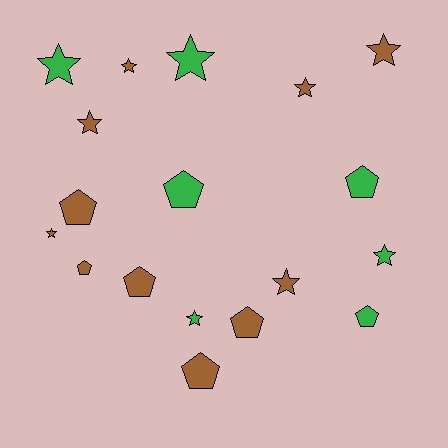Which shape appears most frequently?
Star, with 10 objects.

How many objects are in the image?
There are 18 objects.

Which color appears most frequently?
Brown, with 11 objects.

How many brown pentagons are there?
There are 5 brown pentagons.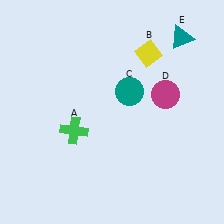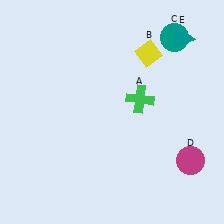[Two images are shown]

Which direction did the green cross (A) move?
The green cross (A) moved right.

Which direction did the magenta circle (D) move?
The magenta circle (D) moved down.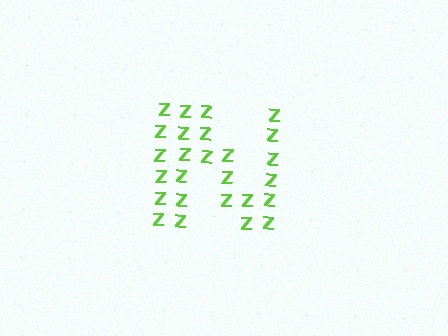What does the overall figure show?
The overall figure shows the letter N.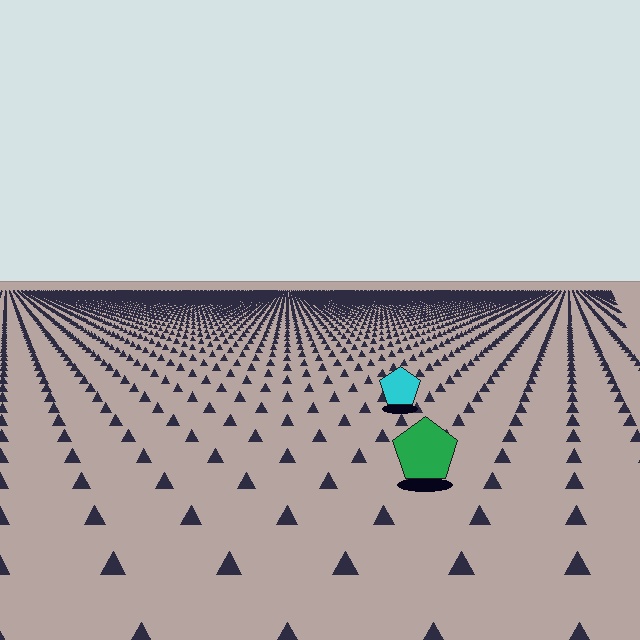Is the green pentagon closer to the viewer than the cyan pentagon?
Yes. The green pentagon is closer — you can tell from the texture gradient: the ground texture is coarser near it.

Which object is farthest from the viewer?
The cyan pentagon is farthest from the viewer. It appears smaller and the ground texture around it is denser.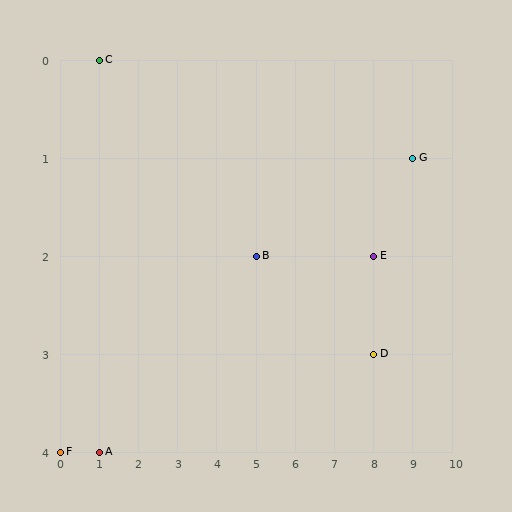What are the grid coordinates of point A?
Point A is at grid coordinates (1, 4).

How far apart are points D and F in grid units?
Points D and F are 8 columns and 1 row apart (about 8.1 grid units diagonally).